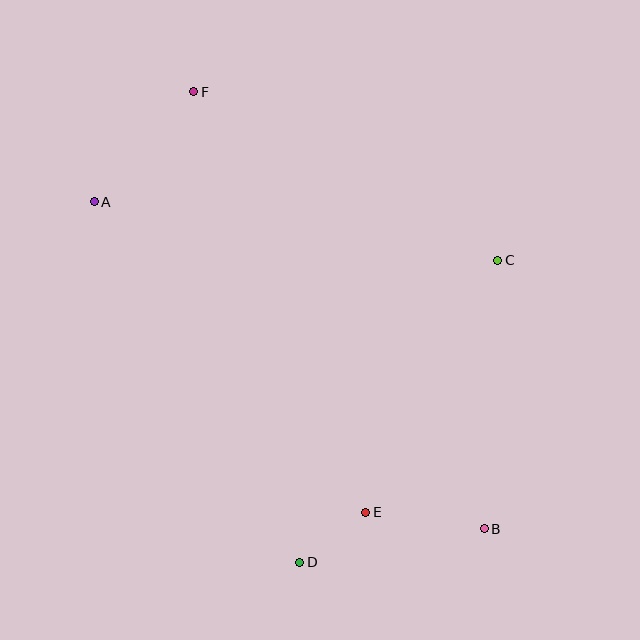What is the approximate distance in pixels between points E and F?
The distance between E and F is approximately 454 pixels.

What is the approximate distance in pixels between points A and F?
The distance between A and F is approximately 148 pixels.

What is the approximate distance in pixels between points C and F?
The distance between C and F is approximately 348 pixels.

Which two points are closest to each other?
Points D and E are closest to each other.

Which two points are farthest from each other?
Points B and F are farthest from each other.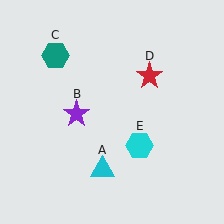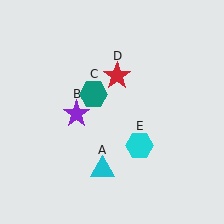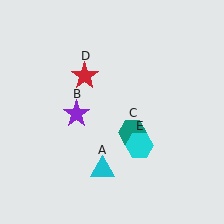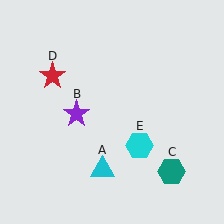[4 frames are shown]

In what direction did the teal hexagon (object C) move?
The teal hexagon (object C) moved down and to the right.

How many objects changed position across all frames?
2 objects changed position: teal hexagon (object C), red star (object D).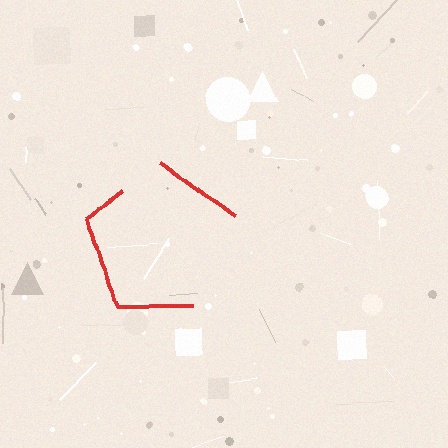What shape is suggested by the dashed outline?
The dashed outline suggests a pentagon.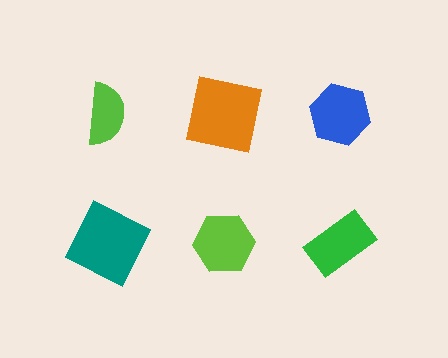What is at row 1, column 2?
An orange square.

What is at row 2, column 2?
A lime hexagon.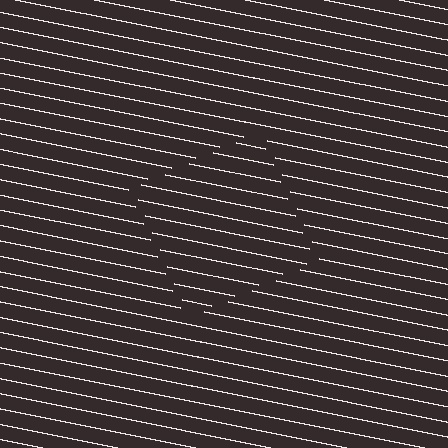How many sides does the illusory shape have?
4 sides — the line-ends trace a square.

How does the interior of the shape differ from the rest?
The interior of the shape contains the same grating, shifted by half a period — the contour is defined by the phase discontinuity where line-ends from the inner and outer gratings abut.